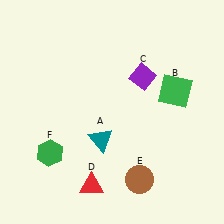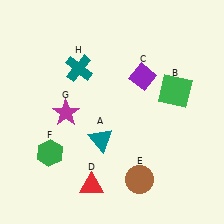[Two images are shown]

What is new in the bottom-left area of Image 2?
A magenta star (G) was added in the bottom-left area of Image 2.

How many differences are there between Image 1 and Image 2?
There are 2 differences between the two images.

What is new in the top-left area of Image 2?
A teal cross (H) was added in the top-left area of Image 2.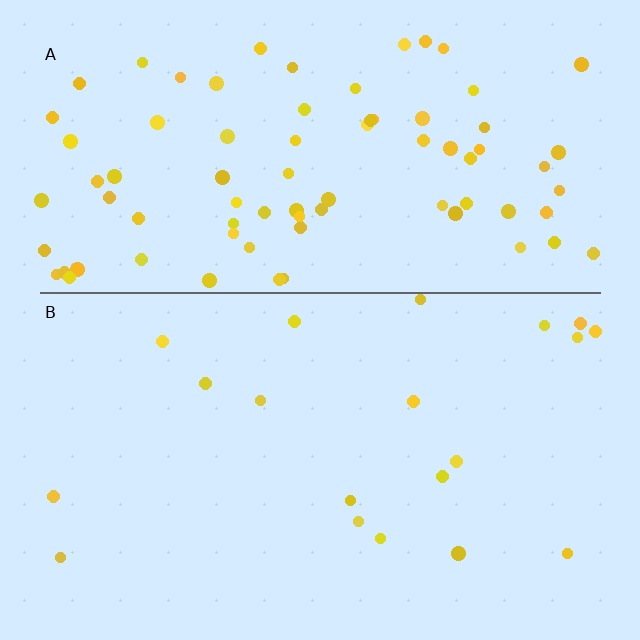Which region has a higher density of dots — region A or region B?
A (the top).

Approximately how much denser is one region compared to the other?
Approximately 4.1× — region A over region B.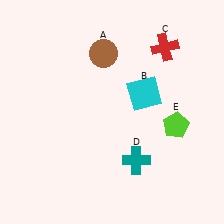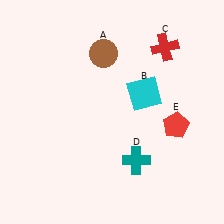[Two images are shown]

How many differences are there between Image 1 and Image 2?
There is 1 difference between the two images.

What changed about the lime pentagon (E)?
In Image 1, E is lime. In Image 2, it changed to red.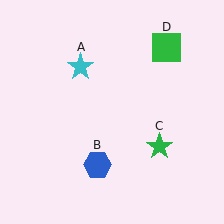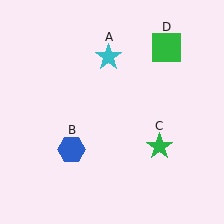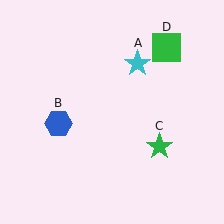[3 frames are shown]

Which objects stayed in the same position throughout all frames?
Green star (object C) and green square (object D) remained stationary.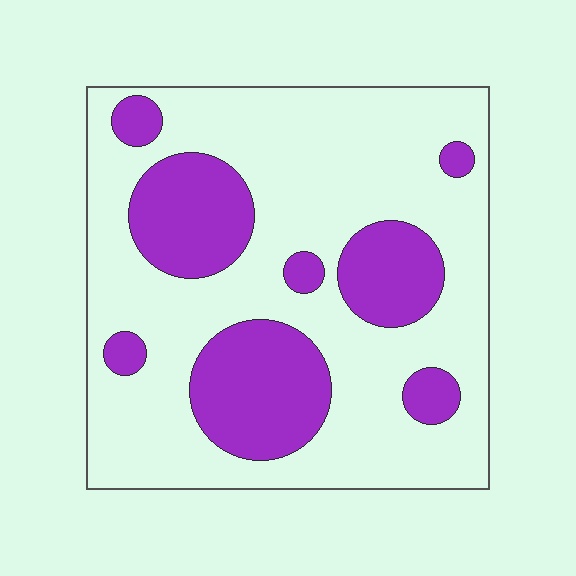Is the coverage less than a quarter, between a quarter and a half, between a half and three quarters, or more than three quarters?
Between a quarter and a half.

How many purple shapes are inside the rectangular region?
8.